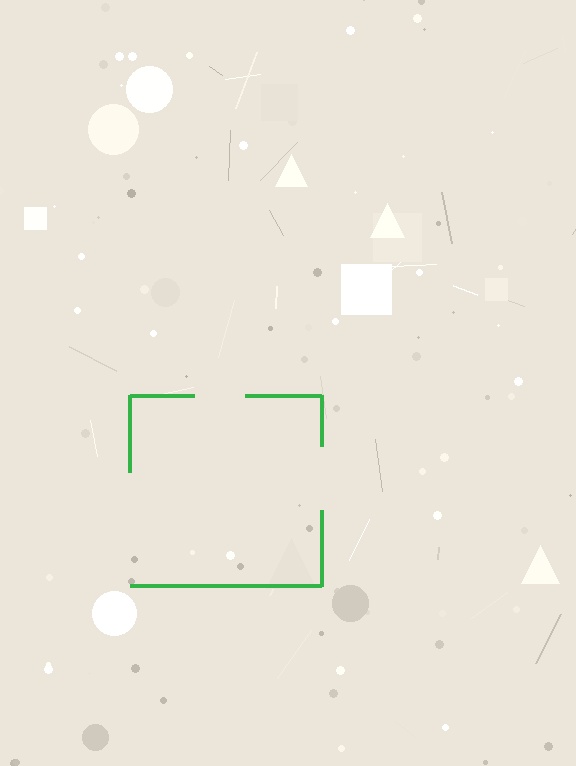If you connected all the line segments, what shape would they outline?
They would outline a square.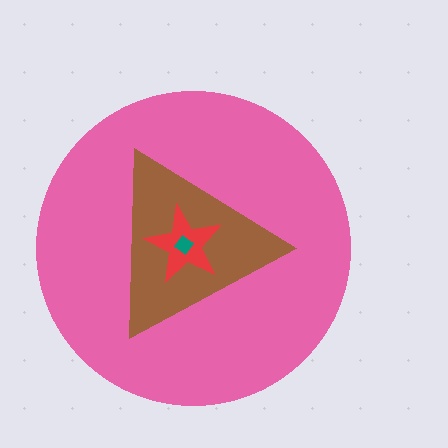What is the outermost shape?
The pink circle.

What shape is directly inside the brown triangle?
The red star.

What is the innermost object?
The teal diamond.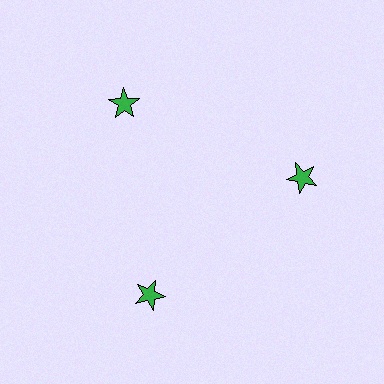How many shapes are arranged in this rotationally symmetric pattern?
There are 3 shapes, arranged in 3 groups of 1.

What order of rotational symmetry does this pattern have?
This pattern has 3-fold rotational symmetry.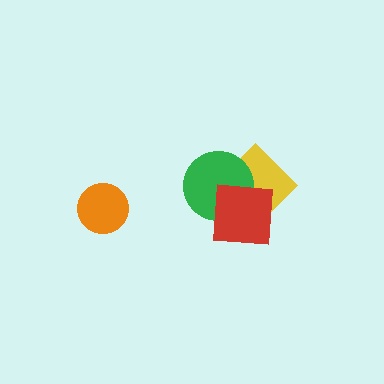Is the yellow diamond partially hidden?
Yes, it is partially covered by another shape.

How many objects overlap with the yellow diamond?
2 objects overlap with the yellow diamond.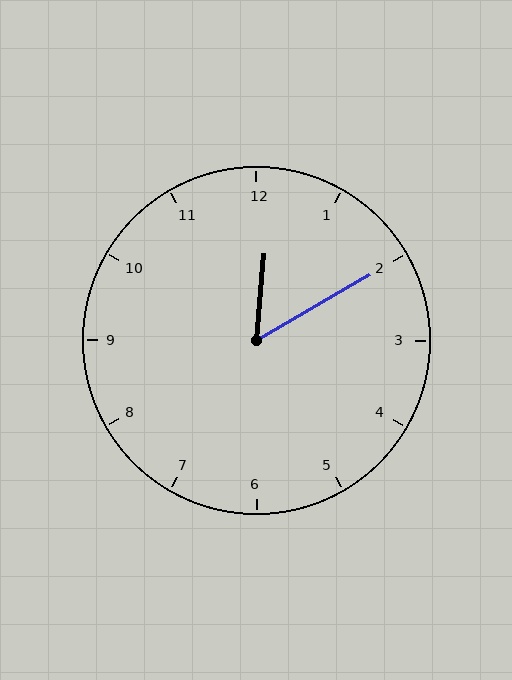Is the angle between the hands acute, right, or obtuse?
It is acute.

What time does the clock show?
12:10.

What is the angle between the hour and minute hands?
Approximately 55 degrees.